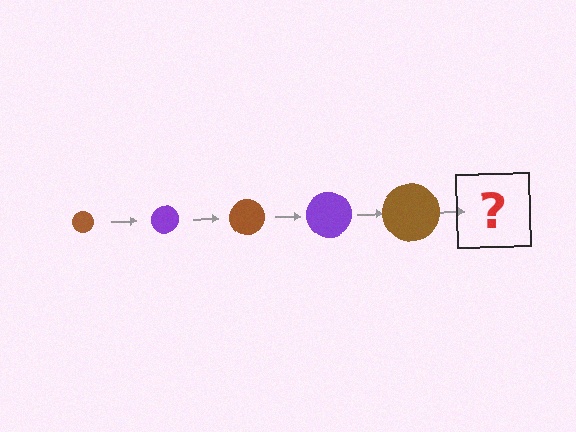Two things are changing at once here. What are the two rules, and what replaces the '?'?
The two rules are that the circle grows larger each step and the color cycles through brown and purple. The '?' should be a purple circle, larger than the previous one.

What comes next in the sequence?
The next element should be a purple circle, larger than the previous one.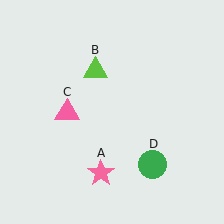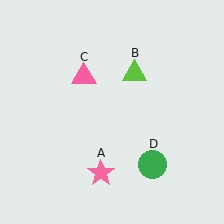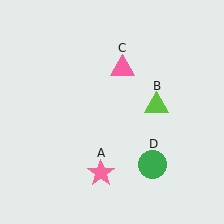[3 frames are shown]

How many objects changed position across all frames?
2 objects changed position: lime triangle (object B), pink triangle (object C).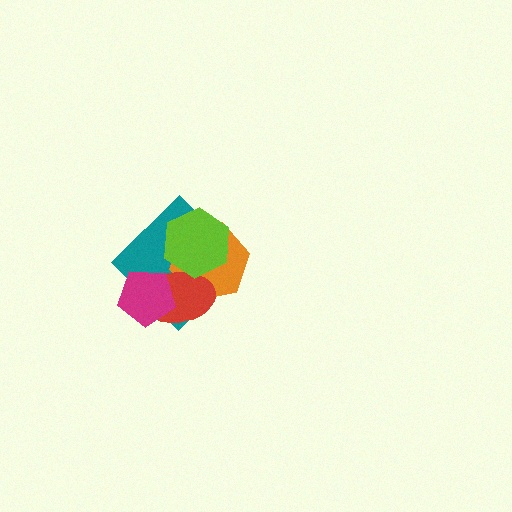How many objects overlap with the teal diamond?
4 objects overlap with the teal diamond.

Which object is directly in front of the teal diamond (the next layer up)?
The orange hexagon is directly in front of the teal diamond.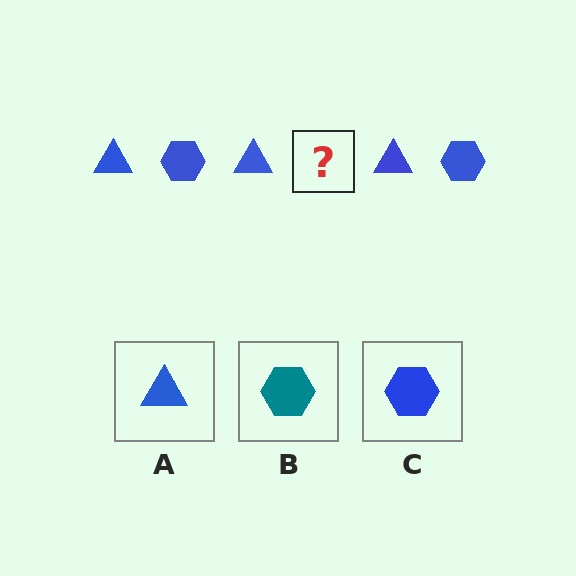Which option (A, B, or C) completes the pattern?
C.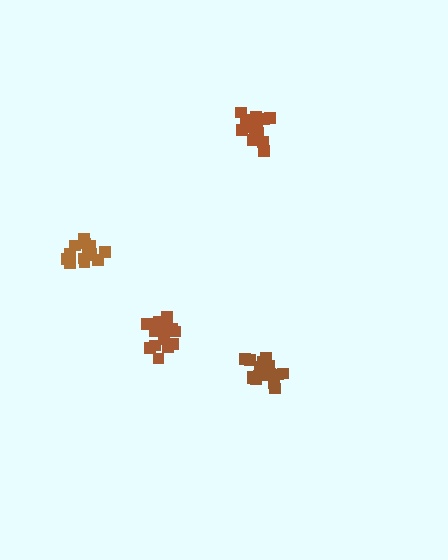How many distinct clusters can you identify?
There are 4 distinct clusters.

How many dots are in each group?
Group 1: 18 dots, Group 2: 17 dots, Group 3: 15 dots, Group 4: 19 dots (69 total).